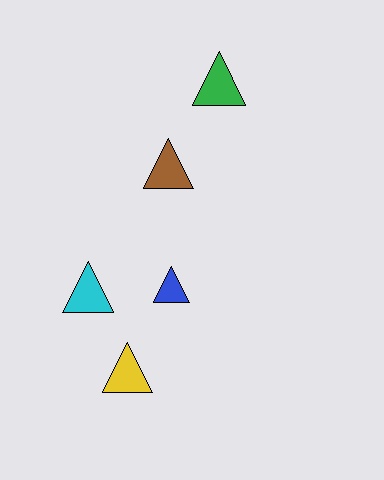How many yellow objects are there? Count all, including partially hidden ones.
There is 1 yellow object.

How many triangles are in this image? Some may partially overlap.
There are 5 triangles.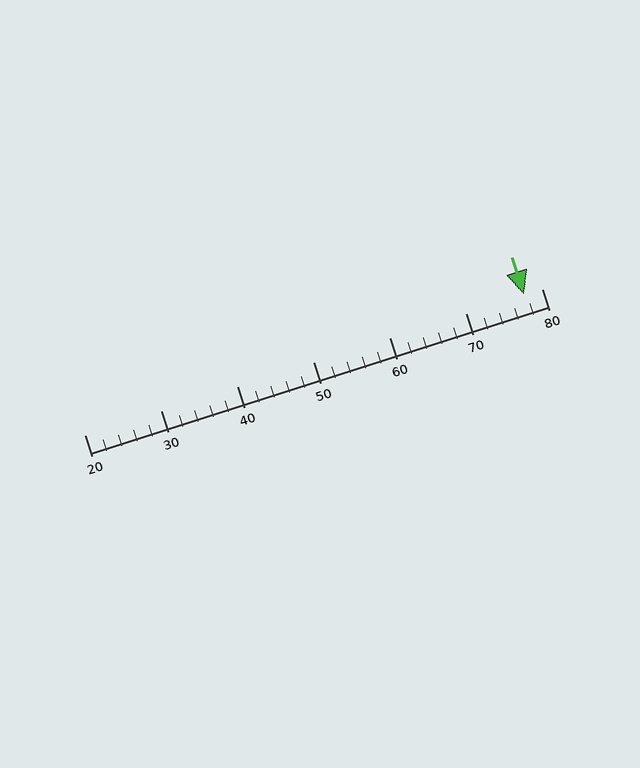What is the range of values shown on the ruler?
The ruler shows values from 20 to 80.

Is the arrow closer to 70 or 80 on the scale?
The arrow is closer to 80.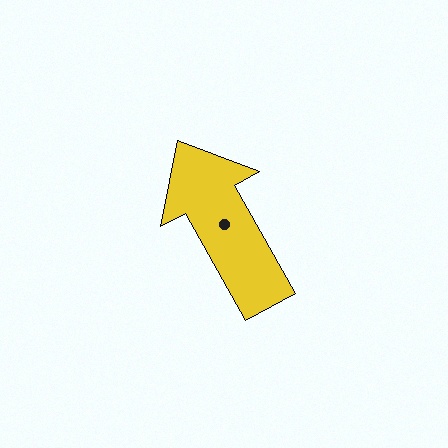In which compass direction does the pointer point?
Northwest.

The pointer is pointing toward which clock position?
Roughly 11 o'clock.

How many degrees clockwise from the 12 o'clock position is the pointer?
Approximately 331 degrees.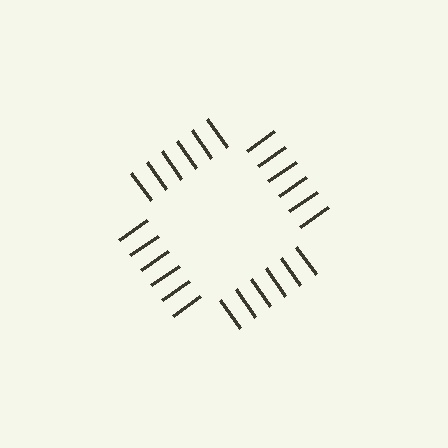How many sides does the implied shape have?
4 sides — the line-ends trace a square.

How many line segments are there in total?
24 — 6 along each of the 4 edges.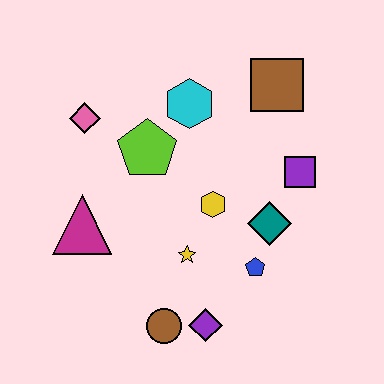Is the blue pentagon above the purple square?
No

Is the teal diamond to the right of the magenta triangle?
Yes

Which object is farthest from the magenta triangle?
The brown square is farthest from the magenta triangle.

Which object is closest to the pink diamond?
The lime pentagon is closest to the pink diamond.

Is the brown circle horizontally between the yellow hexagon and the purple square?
No